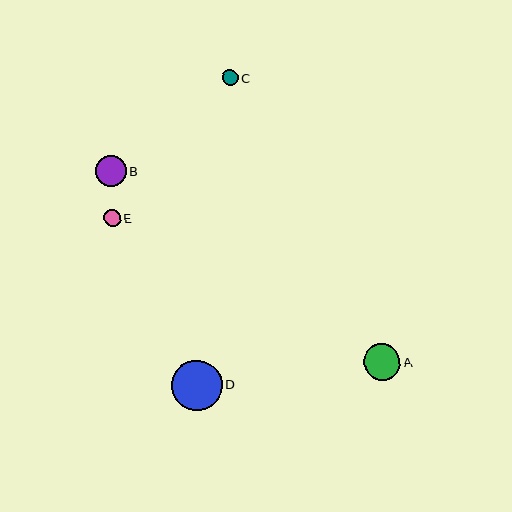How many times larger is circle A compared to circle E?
Circle A is approximately 2.2 times the size of circle E.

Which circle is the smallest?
Circle C is the smallest with a size of approximately 16 pixels.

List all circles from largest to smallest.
From largest to smallest: D, A, B, E, C.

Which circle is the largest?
Circle D is the largest with a size of approximately 50 pixels.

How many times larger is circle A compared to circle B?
Circle A is approximately 1.2 times the size of circle B.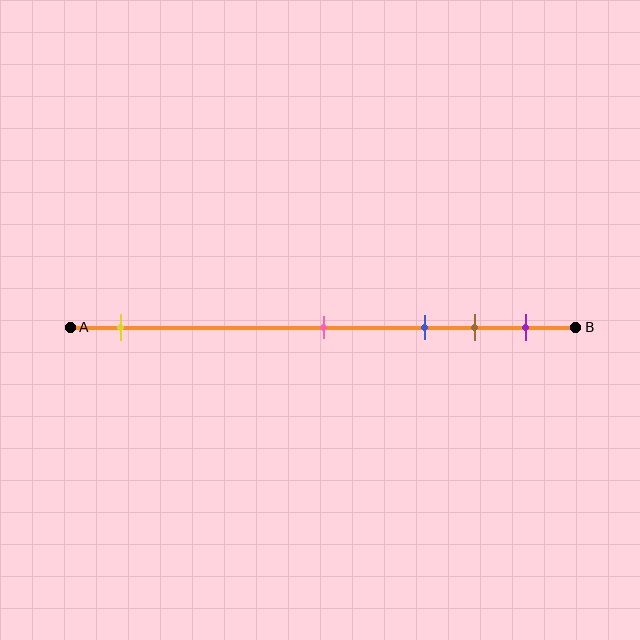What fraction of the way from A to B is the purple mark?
The purple mark is approximately 90% (0.9) of the way from A to B.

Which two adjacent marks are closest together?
The brown and purple marks are the closest adjacent pair.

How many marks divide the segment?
There are 5 marks dividing the segment.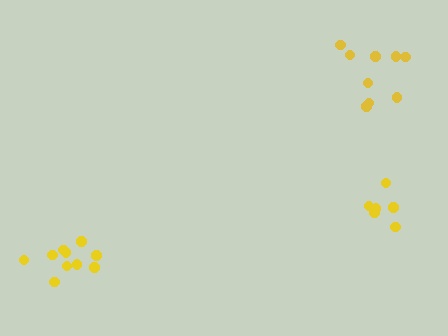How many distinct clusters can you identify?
There are 3 distinct clusters.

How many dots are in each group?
Group 1: 10 dots, Group 2: 6 dots, Group 3: 9 dots (25 total).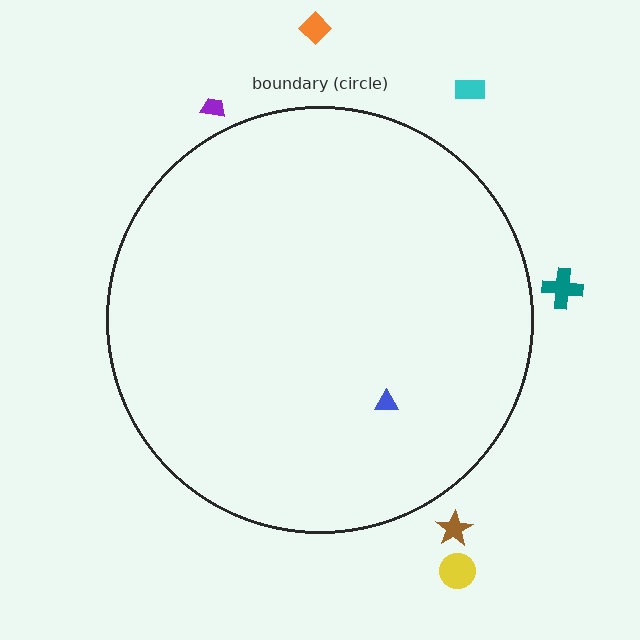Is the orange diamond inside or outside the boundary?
Outside.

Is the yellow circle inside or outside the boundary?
Outside.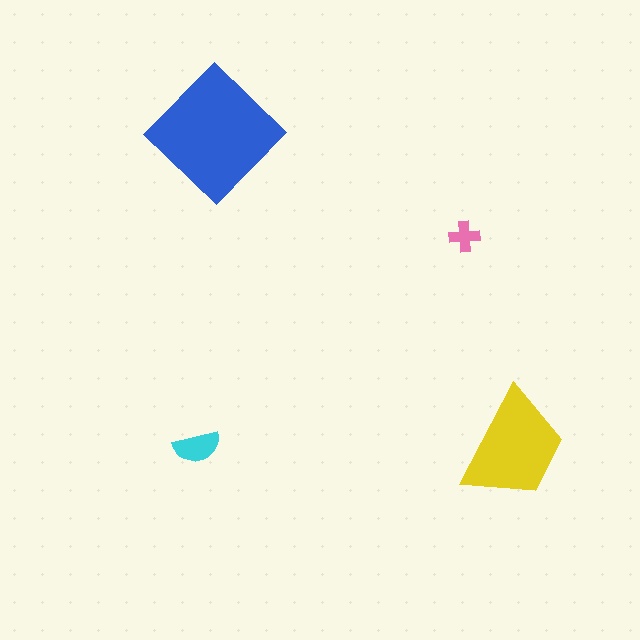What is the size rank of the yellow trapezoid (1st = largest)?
2nd.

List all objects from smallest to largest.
The pink cross, the cyan semicircle, the yellow trapezoid, the blue diamond.